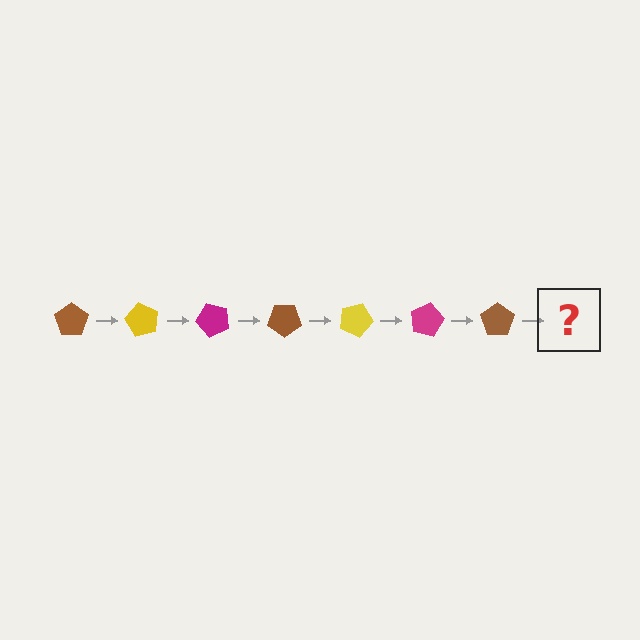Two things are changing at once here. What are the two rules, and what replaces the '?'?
The two rules are that it rotates 60 degrees each step and the color cycles through brown, yellow, and magenta. The '?' should be a yellow pentagon, rotated 420 degrees from the start.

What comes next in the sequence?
The next element should be a yellow pentagon, rotated 420 degrees from the start.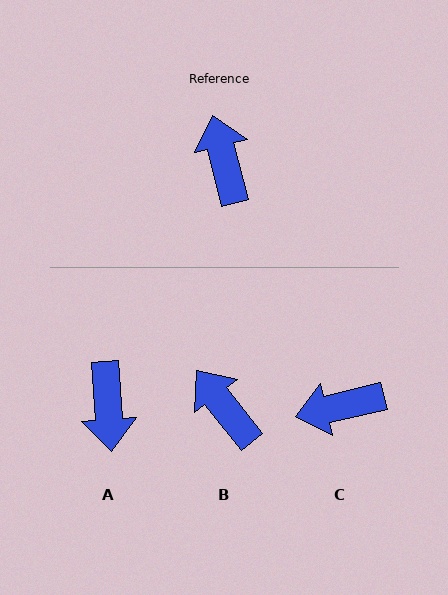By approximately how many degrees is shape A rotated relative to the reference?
Approximately 170 degrees counter-clockwise.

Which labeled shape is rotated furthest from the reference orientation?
A, about 170 degrees away.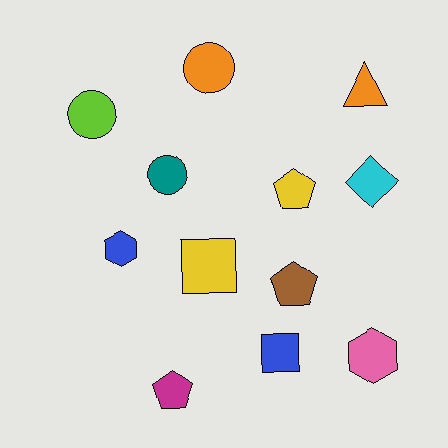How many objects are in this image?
There are 12 objects.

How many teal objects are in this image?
There is 1 teal object.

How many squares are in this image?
There are 2 squares.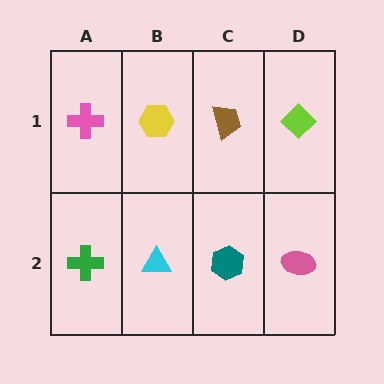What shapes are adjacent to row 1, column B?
A cyan triangle (row 2, column B), a pink cross (row 1, column A), a brown trapezoid (row 1, column C).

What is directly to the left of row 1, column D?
A brown trapezoid.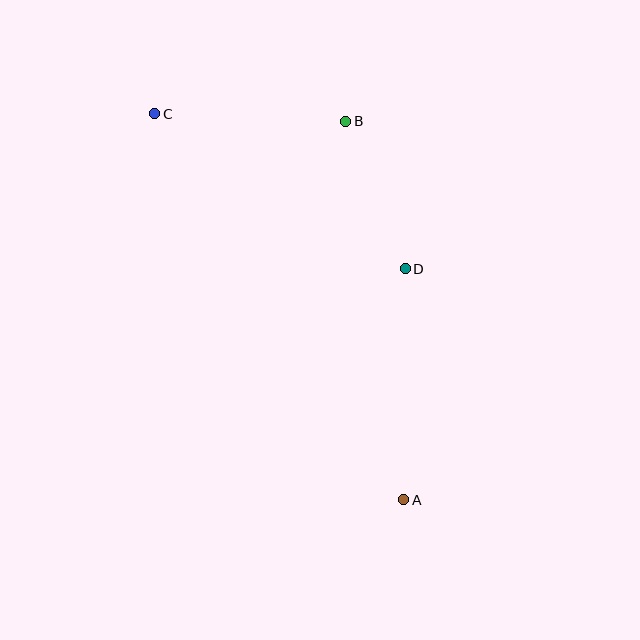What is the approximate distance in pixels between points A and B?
The distance between A and B is approximately 383 pixels.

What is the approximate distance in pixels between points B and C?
The distance between B and C is approximately 191 pixels.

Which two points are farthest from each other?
Points A and C are farthest from each other.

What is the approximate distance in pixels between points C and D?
The distance between C and D is approximately 295 pixels.